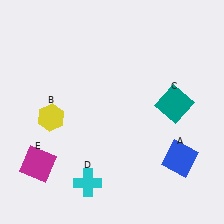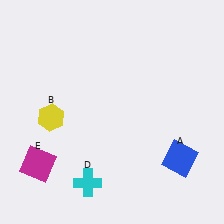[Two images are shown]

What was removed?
The teal square (C) was removed in Image 2.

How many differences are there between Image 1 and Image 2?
There is 1 difference between the two images.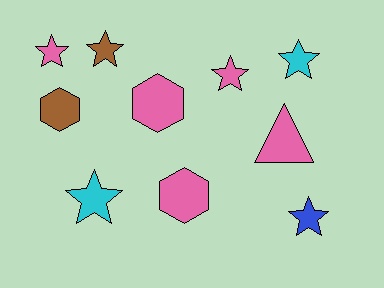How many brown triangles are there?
There are no brown triangles.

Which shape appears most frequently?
Star, with 6 objects.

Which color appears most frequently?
Pink, with 5 objects.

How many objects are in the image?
There are 10 objects.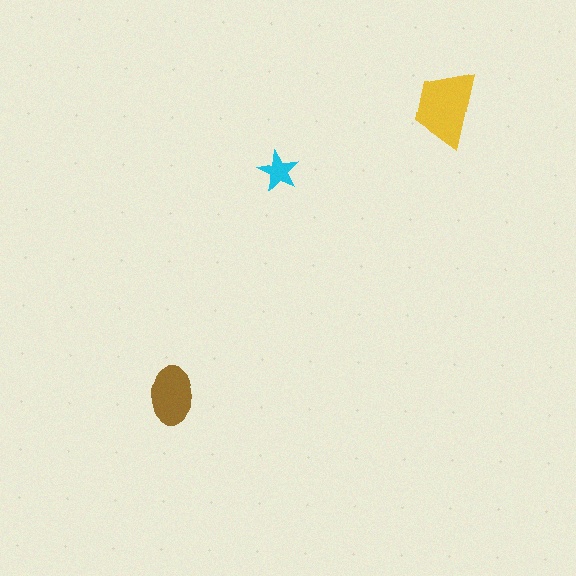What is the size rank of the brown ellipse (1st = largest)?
2nd.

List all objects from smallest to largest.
The cyan star, the brown ellipse, the yellow trapezoid.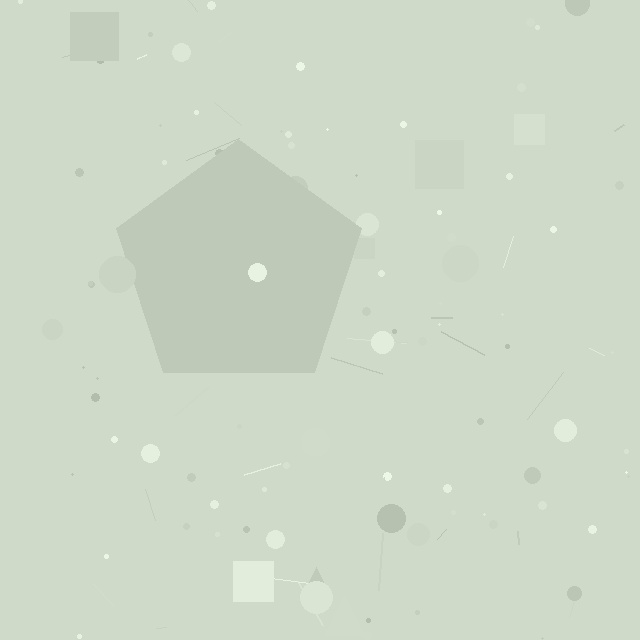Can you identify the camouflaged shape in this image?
The camouflaged shape is a pentagon.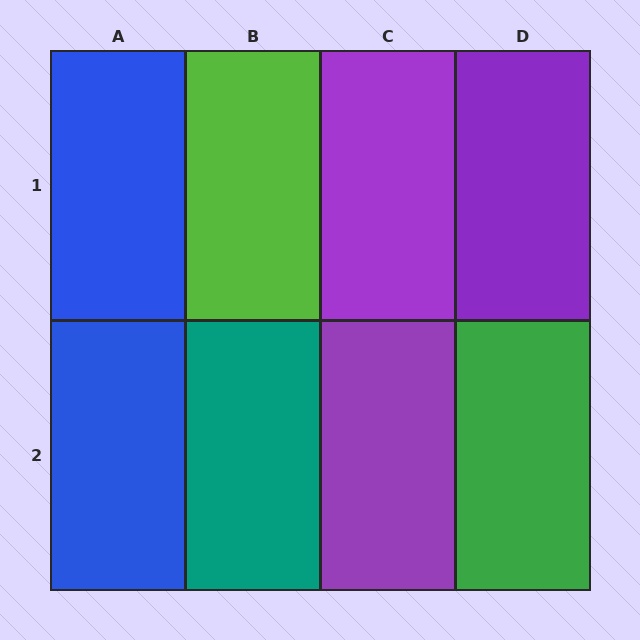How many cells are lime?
1 cell is lime.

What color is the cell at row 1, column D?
Purple.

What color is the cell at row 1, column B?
Lime.